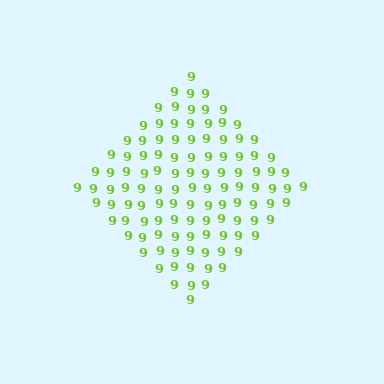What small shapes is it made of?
It is made of small digit 9's.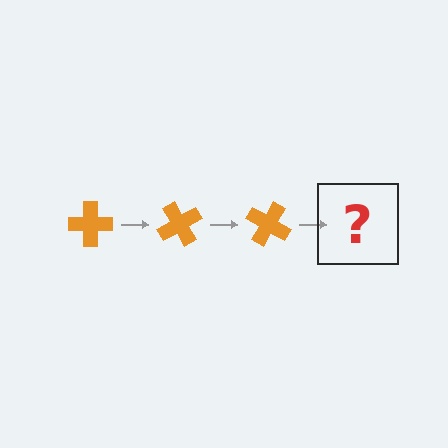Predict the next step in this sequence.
The next step is an orange cross rotated 180 degrees.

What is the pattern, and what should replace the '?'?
The pattern is that the cross rotates 60 degrees each step. The '?' should be an orange cross rotated 180 degrees.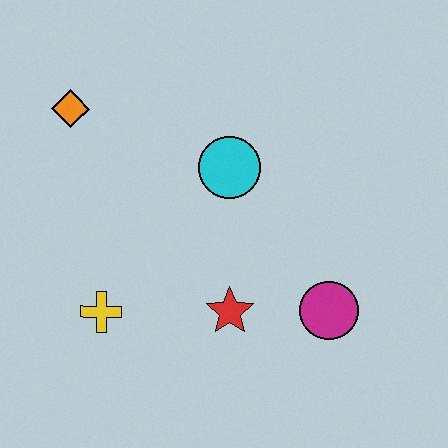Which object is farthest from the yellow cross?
The magenta circle is farthest from the yellow cross.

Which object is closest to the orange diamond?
The cyan circle is closest to the orange diamond.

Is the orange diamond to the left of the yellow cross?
Yes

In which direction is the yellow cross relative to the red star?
The yellow cross is to the left of the red star.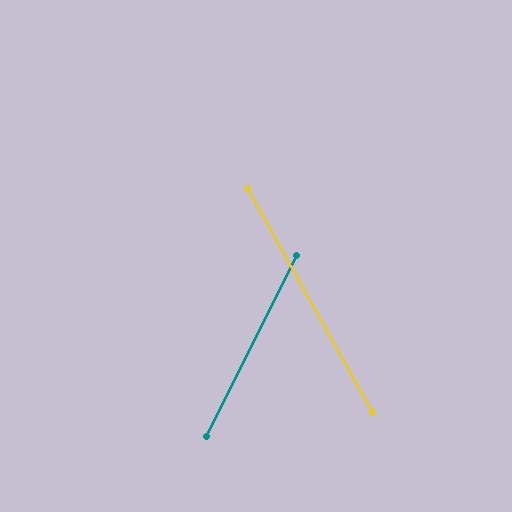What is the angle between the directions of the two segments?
Approximately 56 degrees.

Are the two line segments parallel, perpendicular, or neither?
Neither parallel nor perpendicular — they differ by about 56°.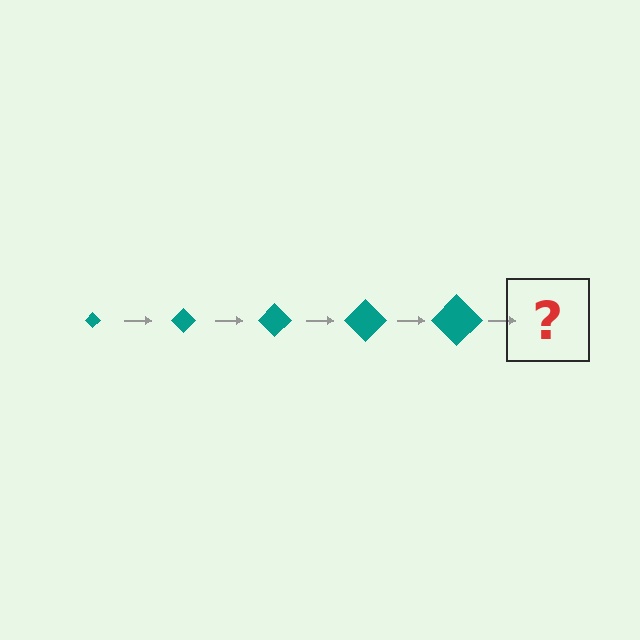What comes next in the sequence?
The next element should be a teal diamond, larger than the previous one.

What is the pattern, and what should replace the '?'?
The pattern is that the diamond gets progressively larger each step. The '?' should be a teal diamond, larger than the previous one.